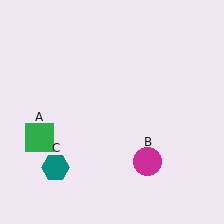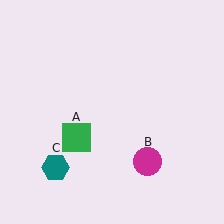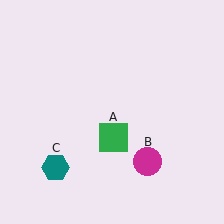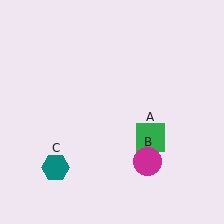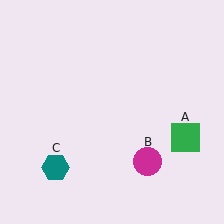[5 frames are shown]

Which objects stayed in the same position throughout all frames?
Magenta circle (object B) and teal hexagon (object C) remained stationary.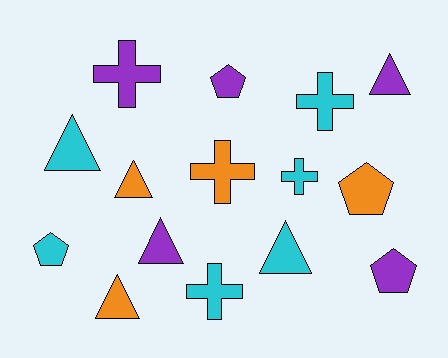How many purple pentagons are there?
There are 2 purple pentagons.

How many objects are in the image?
There are 15 objects.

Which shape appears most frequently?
Triangle, with 6 objects.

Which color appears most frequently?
Cyan, with 6 objects.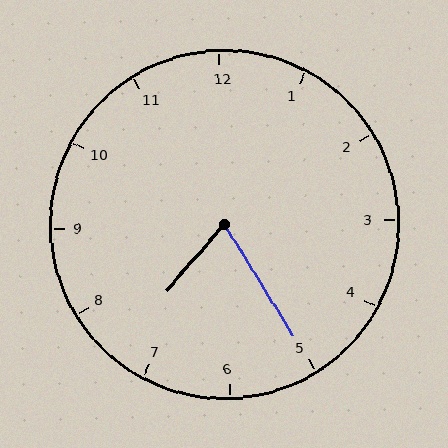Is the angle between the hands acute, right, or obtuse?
It is acute.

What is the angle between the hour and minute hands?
Approximately 72 degrees.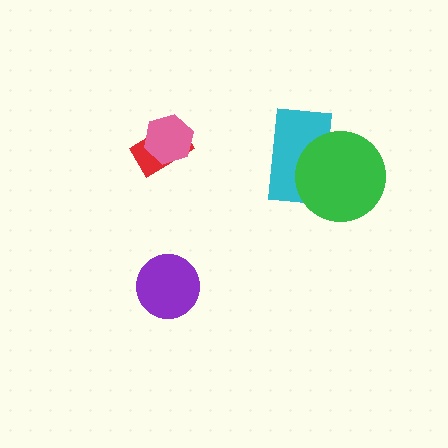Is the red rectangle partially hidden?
Yes, it is partially covered by another shape.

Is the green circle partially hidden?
No, no other shape covers it.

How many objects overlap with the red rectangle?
1 object overlaps with the red rectangle.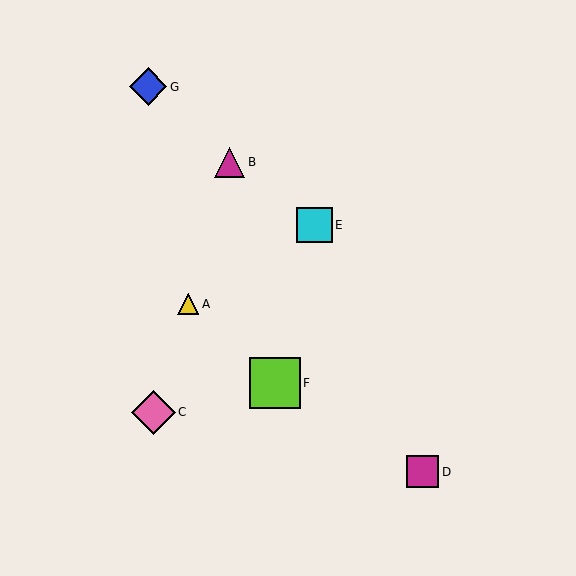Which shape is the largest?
The lime square (labeled F) is the largest.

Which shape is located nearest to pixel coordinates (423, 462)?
The magenta square (labeled D) at (423, 472) is nearest to that location.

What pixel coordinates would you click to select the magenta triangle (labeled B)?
Click at (230, 162) to select the magenta triangle B.